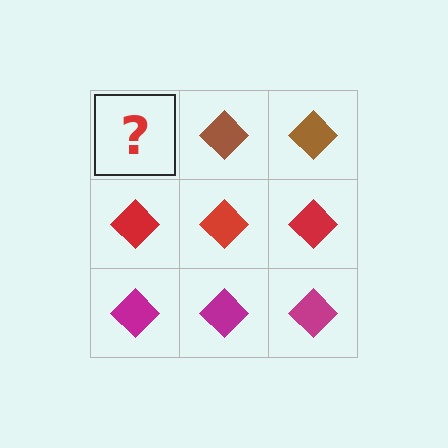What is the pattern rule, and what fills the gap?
The rule is that each row has a consistent color. The gap should be filled with a brown diamond.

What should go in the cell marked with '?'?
The missing cell should contain a brown diamond.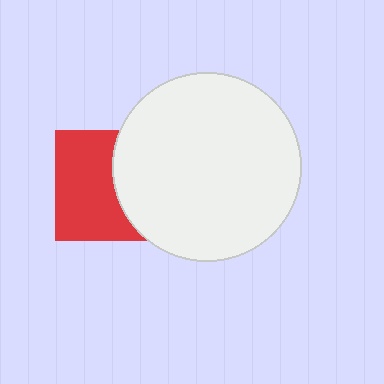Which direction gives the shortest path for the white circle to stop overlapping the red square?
Moving right gives the shortest separation.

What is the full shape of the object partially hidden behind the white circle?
The partially hidden object is a red square.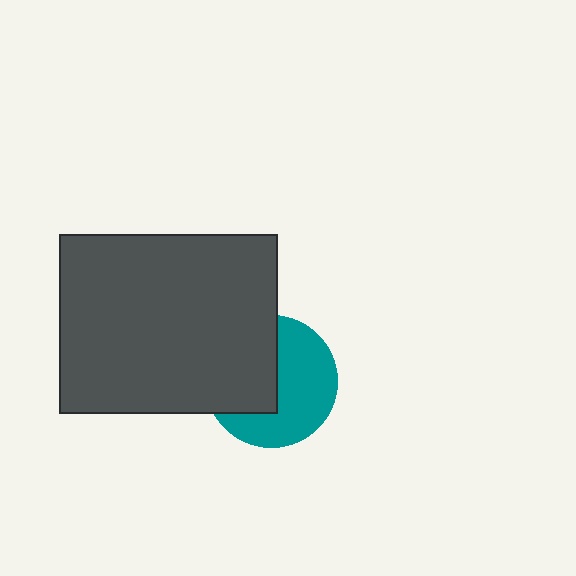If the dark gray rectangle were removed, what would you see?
You would see the complete teal circle.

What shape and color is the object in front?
The object in front is a dark gray rectangle.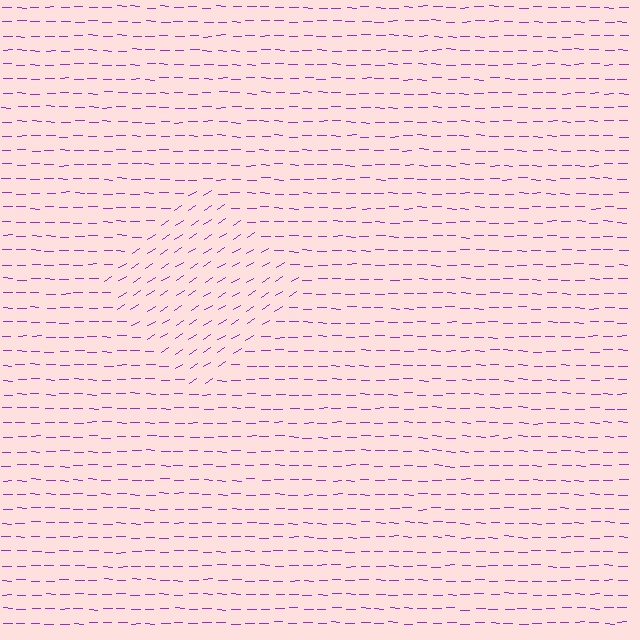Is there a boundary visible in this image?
Yes, there is a texture boundary formed by a change in line orientation.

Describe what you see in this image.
The image is filled with small purple line segments. A diamond region in the image has lines oriented differently from the surrounding lines, creating a visible texture boundary.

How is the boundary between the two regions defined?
The boundary is defined purely by a change in line orientation (approximately 34 degrees difference). All lines are the same color and thickness.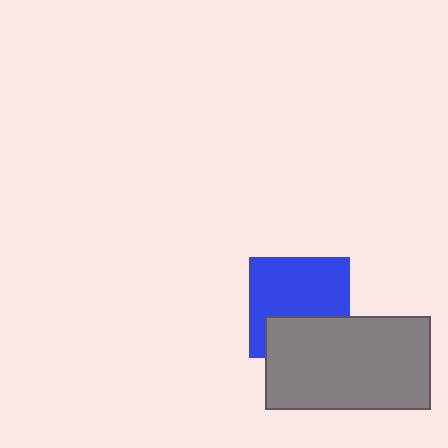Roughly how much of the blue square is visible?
About half of it is visible (roughly 65%).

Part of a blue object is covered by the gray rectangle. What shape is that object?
It is a square.